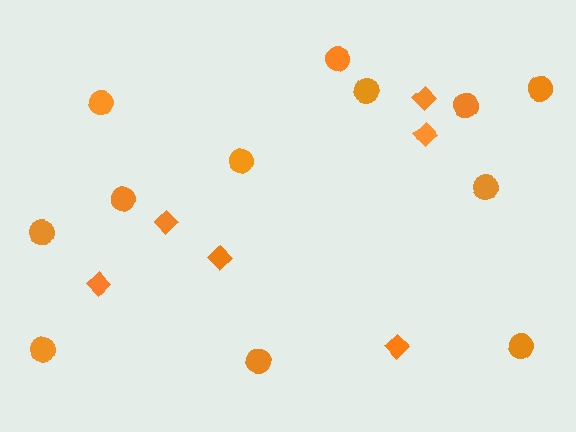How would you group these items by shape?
There are 2 groups: one group of circles (12) and one group of diamonds (6).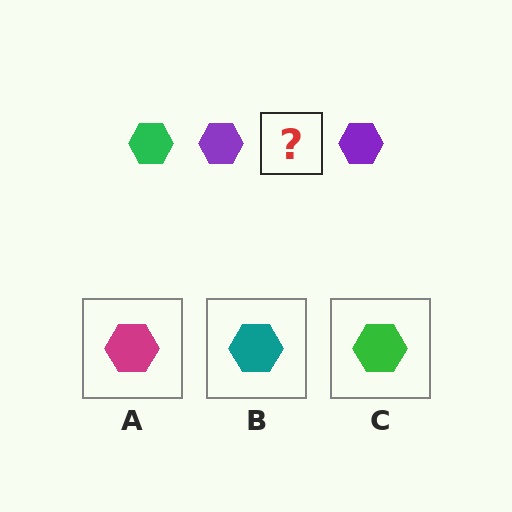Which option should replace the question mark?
Option C.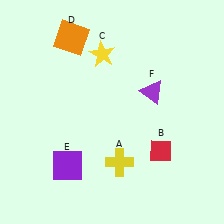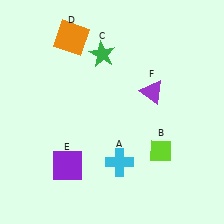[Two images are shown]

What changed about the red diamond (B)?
In Image 1, B is red. In Image 2, it changed to lime.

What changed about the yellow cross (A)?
In Image 1, A is yellow. In Image 2, it changed to cyan.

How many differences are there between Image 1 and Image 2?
There are 3 differences between the two images.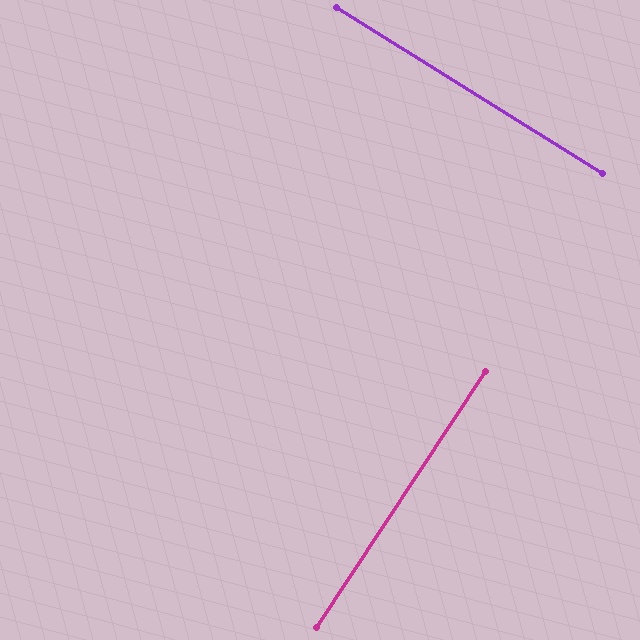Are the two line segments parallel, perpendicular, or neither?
Perpendicular — they meet at approximately 88°.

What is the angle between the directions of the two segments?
Approximately 88 degrees.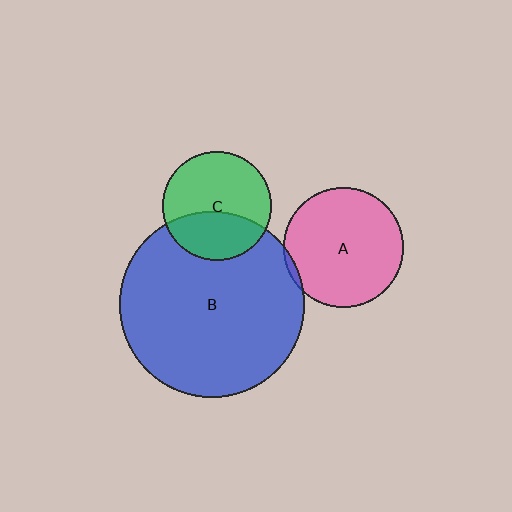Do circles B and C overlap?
Yes.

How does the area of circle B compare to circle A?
Approximately 2.4 times.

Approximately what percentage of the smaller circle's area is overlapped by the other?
Approximately 40%.